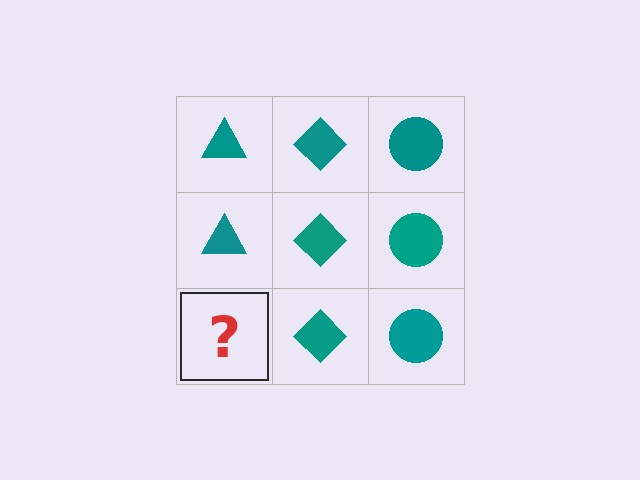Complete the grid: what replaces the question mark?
The question mark should be replaced with a teal triangle.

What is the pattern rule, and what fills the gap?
The rule is that each column has a consistent shape. The gap should be filled with a teal triangle.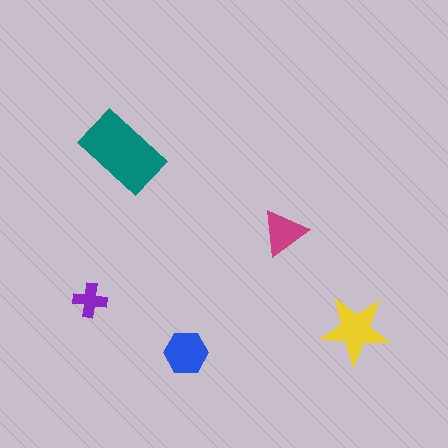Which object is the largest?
The teal rectangle.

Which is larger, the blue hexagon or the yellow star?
The yellow star.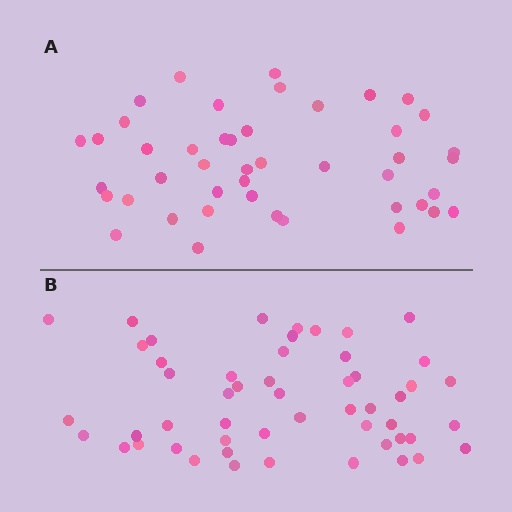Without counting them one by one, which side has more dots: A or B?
Region B (the bottom region) has more dots.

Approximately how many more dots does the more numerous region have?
Region B has roughly 8 or so more dots than region A.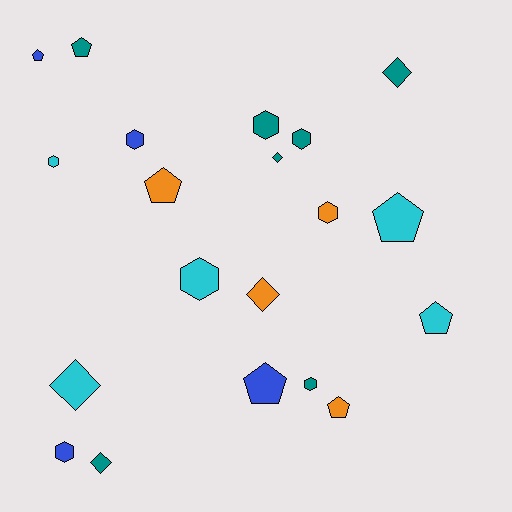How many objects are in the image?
There are 20 objects.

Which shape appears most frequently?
Hexagon, with 8 objects.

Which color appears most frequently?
Teal, with 7 objects.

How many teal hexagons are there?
There are 3 teal hexagons.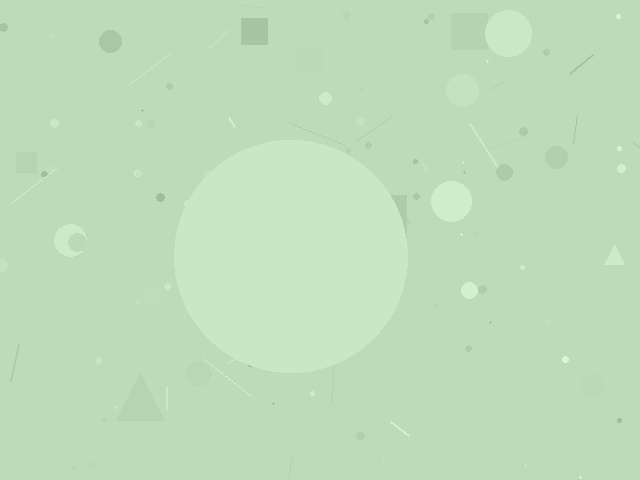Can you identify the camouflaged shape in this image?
The camouflaged shape is a circle.